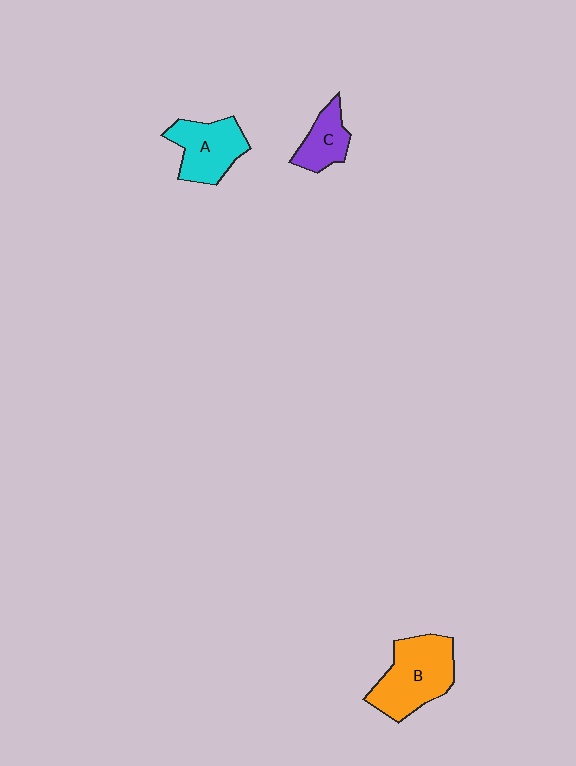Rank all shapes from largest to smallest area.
From largest to smallest: B (orange), A (cyan), C (purple).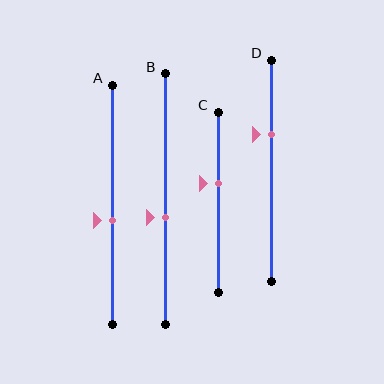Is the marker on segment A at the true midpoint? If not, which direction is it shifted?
No, the marker on segment A is shifted downward by about 7% of the segment length.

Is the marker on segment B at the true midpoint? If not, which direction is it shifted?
No, the marker on segment B is shifted downward by about 7% of the segment length.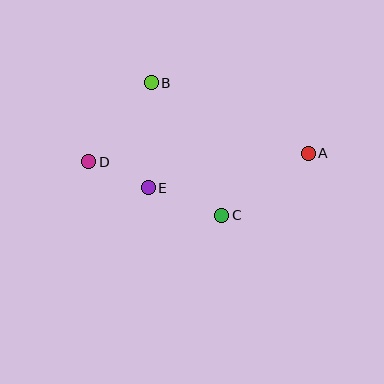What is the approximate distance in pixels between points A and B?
The distance between A and B is approximately 172 pixels.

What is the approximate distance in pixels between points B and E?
The distance between B and E is approximately 105 pixels.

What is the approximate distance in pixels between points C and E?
The distance between C and E is approximately 79 pixels.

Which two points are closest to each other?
Points D and E are closest to each other.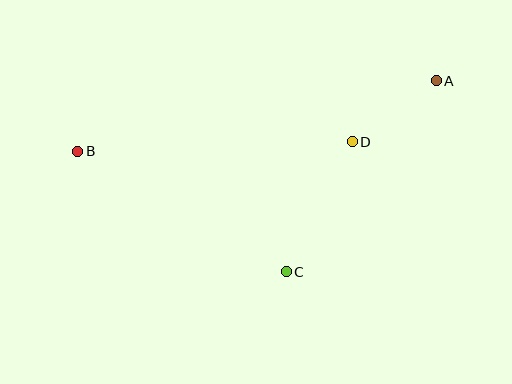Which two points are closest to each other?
Points A and D are closest to each other.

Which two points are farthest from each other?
Points A and B are farthest from each other.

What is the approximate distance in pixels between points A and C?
The distance between A and C is approximately 243 pixels.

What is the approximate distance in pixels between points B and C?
The distance between B and C is approximately 240 pixels.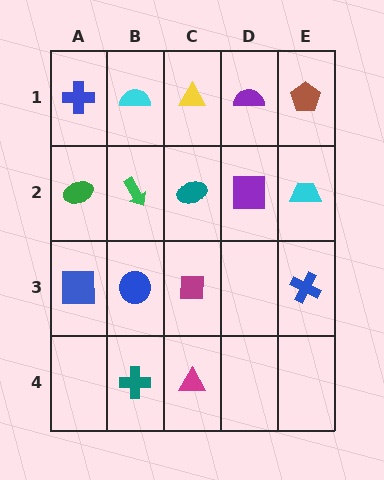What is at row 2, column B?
A green arrow.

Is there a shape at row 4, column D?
No, that cell is empty.